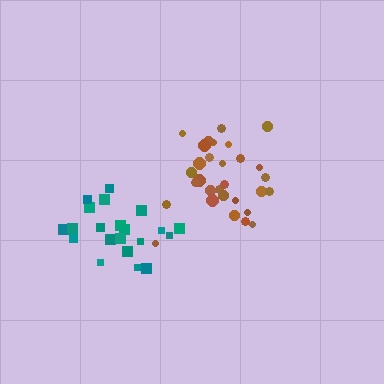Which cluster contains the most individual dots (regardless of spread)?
Brown (30).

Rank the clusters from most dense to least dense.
brown, teal.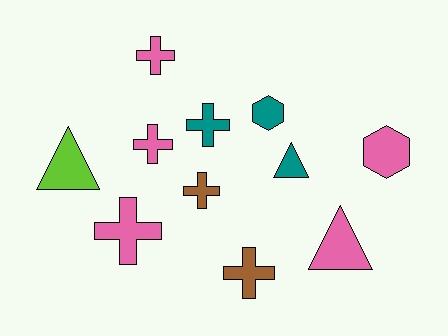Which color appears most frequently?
Pink, with 5 objects.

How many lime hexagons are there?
There are no lime hexagons.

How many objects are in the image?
There are 11 objects.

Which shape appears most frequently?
Cross, with 6 objects.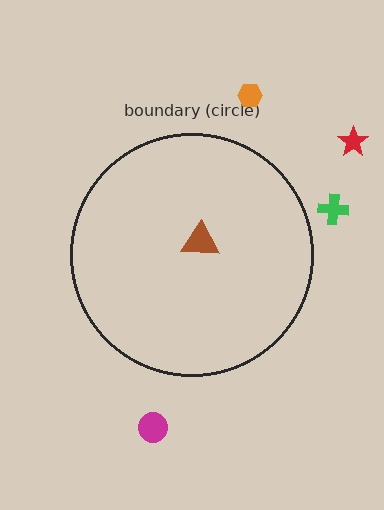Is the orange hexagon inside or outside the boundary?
Outside.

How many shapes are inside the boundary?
1 inside, 4 outside.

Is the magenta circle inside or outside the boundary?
Outside.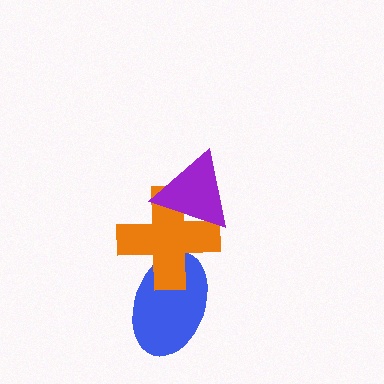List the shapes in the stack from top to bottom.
From top to bottom: the purple triangle, the orange cross, the blue ellipse.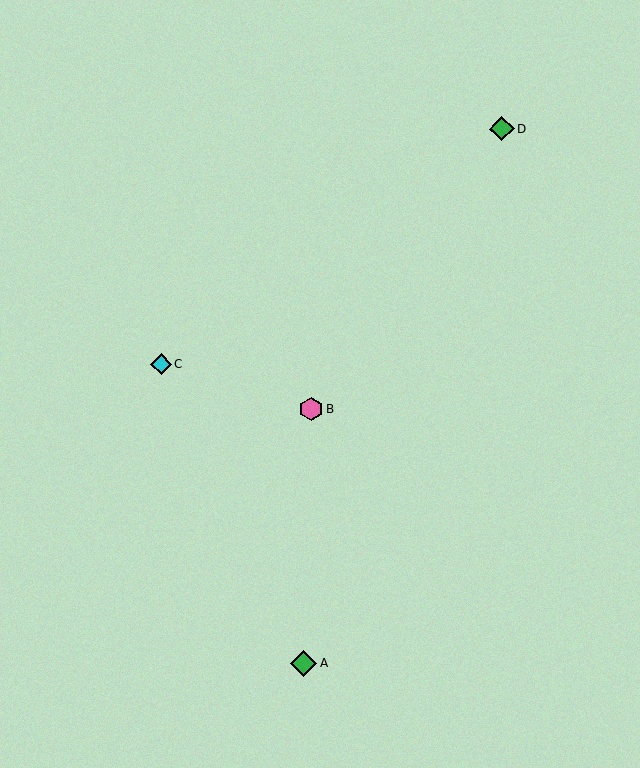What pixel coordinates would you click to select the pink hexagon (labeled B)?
Click at (311, 409) to select the pink hexagon B.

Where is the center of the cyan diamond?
The center of the cyan diamond is at (161, 365).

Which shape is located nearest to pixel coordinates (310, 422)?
The pink hexagon (labeled B) at (311, 409) is nearest to that location.